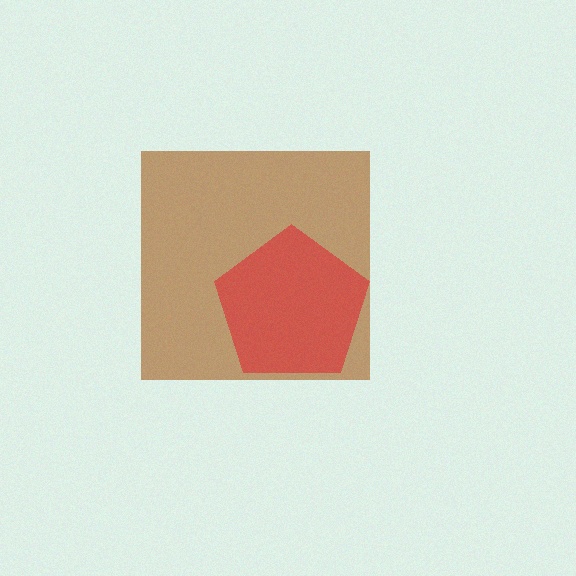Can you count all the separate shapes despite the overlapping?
Yes, there are 2 separate shapes.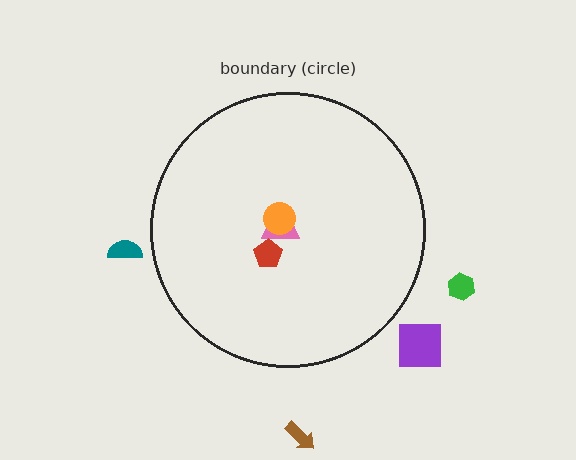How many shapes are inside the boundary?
3 inside, 4 outside.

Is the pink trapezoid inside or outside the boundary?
Inside.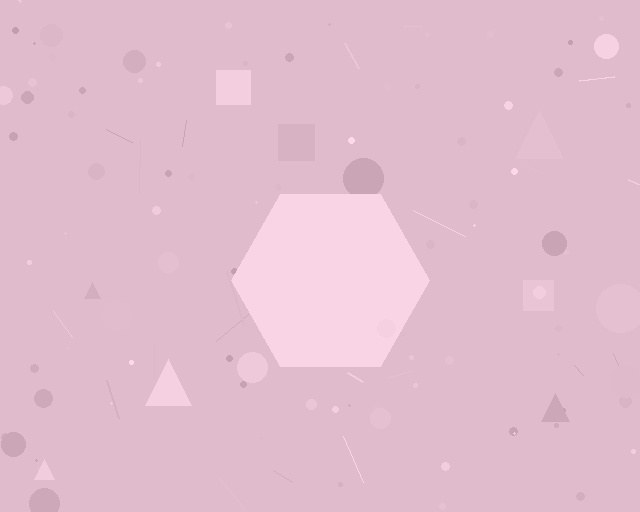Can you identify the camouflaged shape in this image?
The camouflaged shape is a hexagon.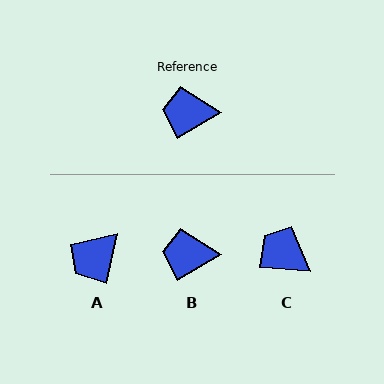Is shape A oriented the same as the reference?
No, it is off by about 47 degrees.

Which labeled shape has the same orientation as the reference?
B.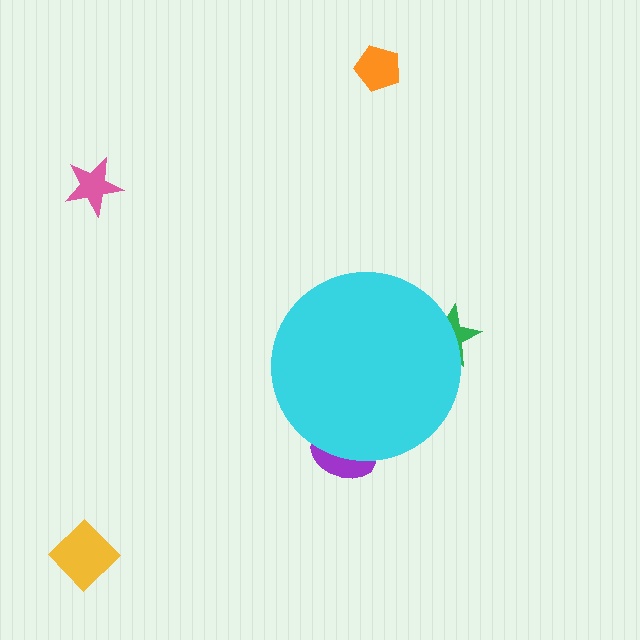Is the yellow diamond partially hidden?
No, the yellow diamond is fully visible.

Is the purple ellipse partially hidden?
Yes, the purple ellipse is partially hidden behind the cyan circle.